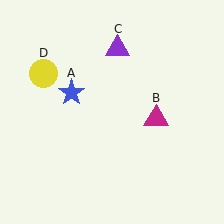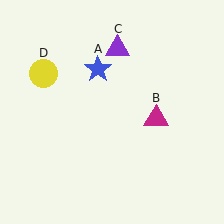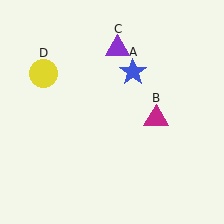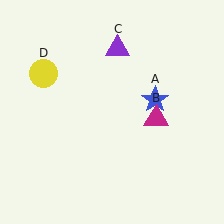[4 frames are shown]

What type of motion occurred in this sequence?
The blue star (object A) rotated clockwise around the center of the scene.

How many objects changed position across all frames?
1 object changed position: blue star (object A).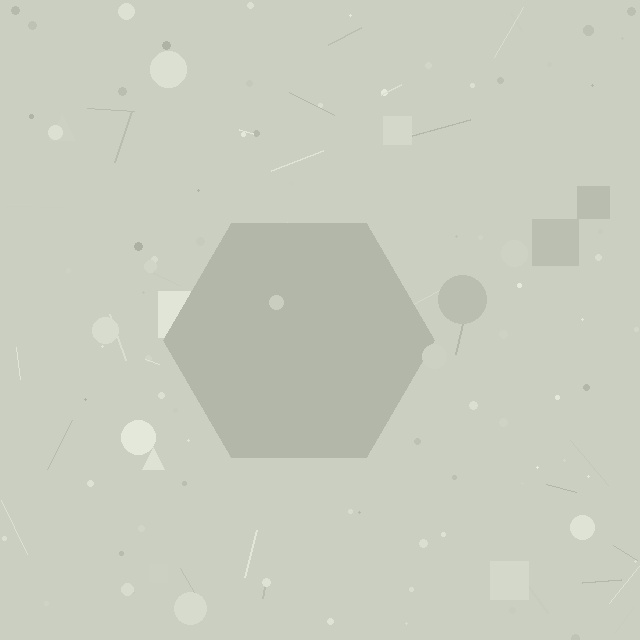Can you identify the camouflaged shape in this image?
The camouflaged shape is a hexagon.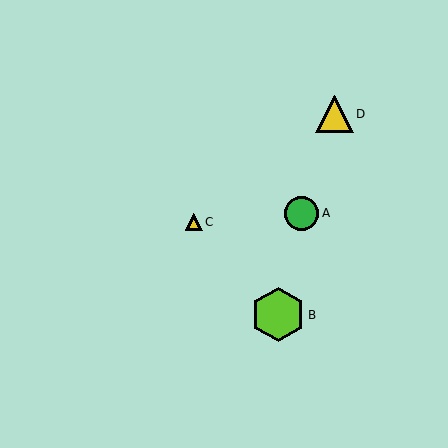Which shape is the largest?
The lime hexagon (labeled B) is the largest.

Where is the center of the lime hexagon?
The center of the lime hexagon is at (278, 315).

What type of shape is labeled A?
Shape A is a green circle.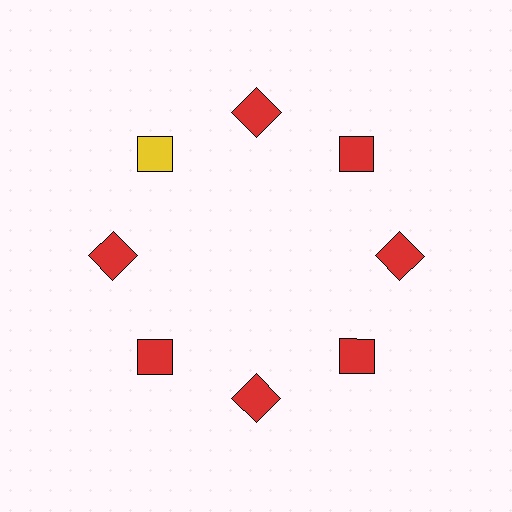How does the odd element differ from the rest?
It has a different color: yellow instead of red.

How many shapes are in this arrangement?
There are 8 shapes arranged in a ring pattern.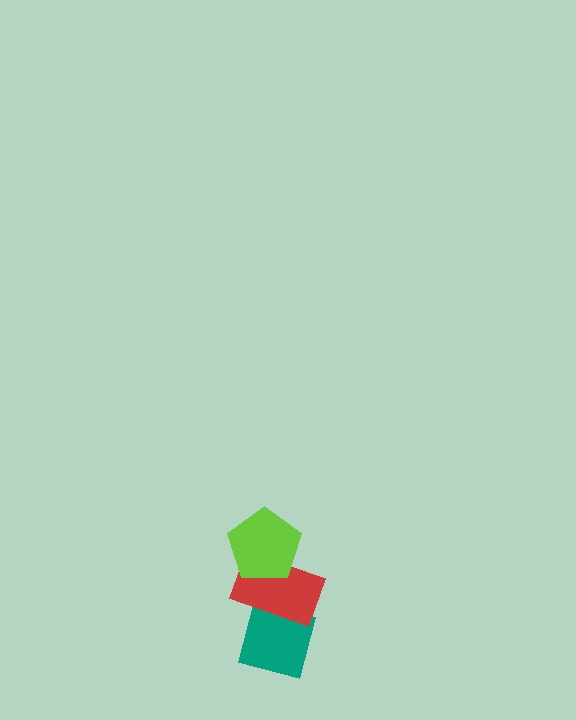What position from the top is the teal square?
The teal square is 3rd from the top.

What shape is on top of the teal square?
The red rectangle is on top of the teal square.